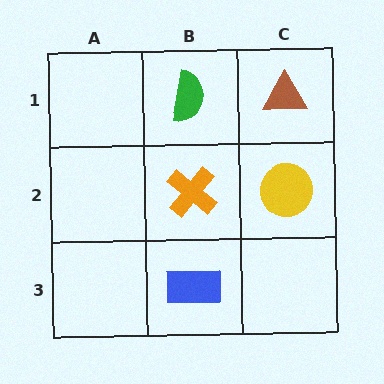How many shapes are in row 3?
1 shape.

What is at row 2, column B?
An orange cross.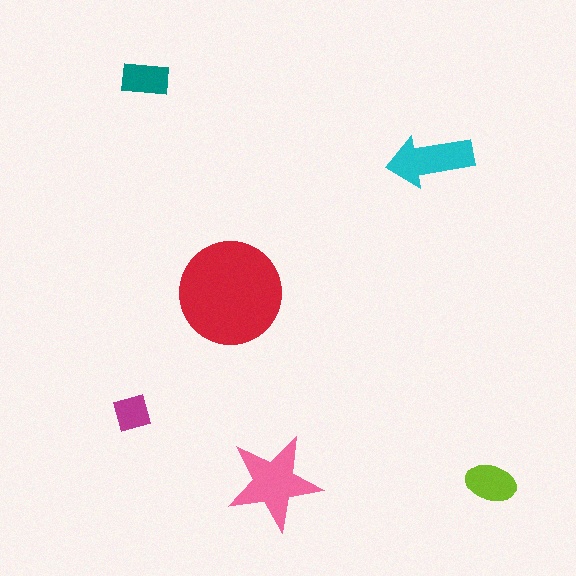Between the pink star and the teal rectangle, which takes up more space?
The pink star.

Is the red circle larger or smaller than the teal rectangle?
Larger.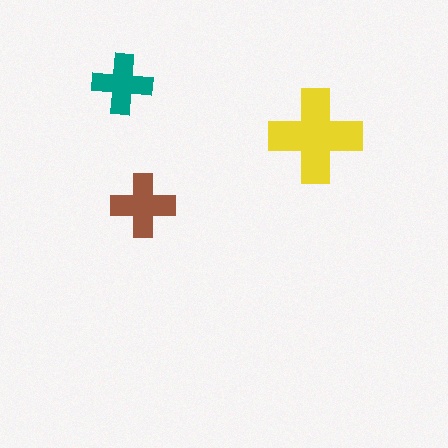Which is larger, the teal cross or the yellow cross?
The yellow one.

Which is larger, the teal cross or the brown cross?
The brown one.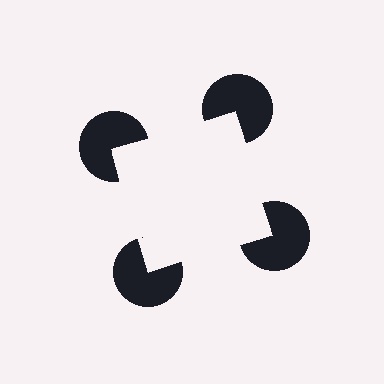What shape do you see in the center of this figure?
An illusory square — its edges are inferred from the aligned wedge cuts in the pac-man discs, not physically drawn.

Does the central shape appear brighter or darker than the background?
It typically appears slightly brighter than the background, even though no actual brightness change is drawn.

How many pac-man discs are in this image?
There are 4 — one at each vertex of the illusory square.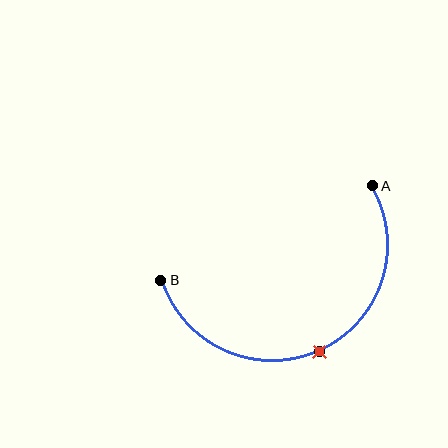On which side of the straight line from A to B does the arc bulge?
The arc bulges below the straight line connecting A and B.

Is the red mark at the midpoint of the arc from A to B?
Yes. The red mark lies on the arc at equal arc-length from both A and B — it is the arc midpoint.